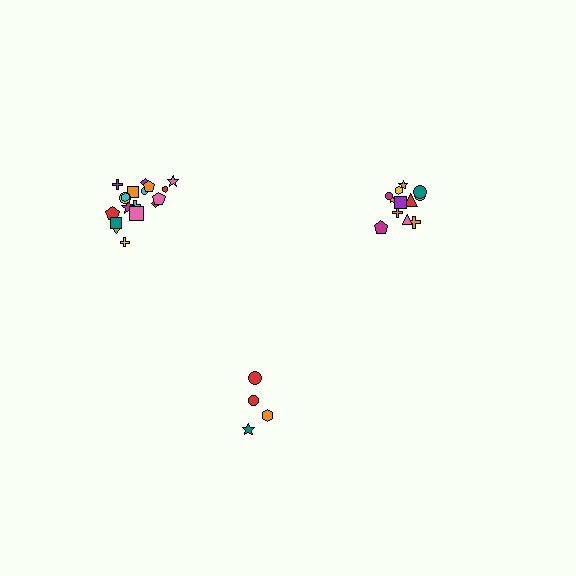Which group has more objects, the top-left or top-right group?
The top-left group.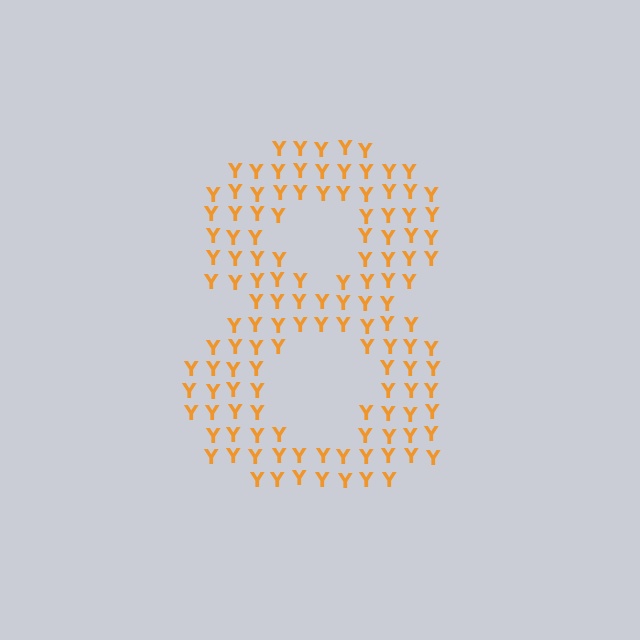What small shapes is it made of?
It is made of small letter Y's.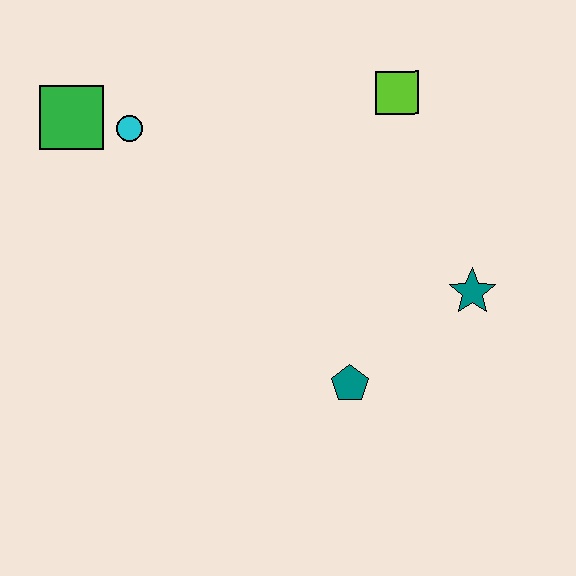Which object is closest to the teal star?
The teal pentagon is closest to the teal star.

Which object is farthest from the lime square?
The green square is farthest from the lime square.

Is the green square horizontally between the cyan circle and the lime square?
No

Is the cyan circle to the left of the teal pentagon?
Yes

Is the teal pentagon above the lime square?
No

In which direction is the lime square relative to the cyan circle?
The lime square is to the right of the cyan circle.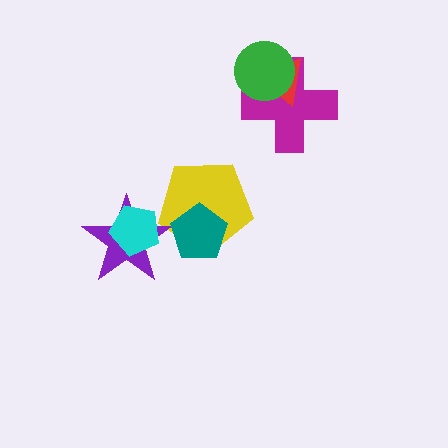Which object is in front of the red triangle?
The green circle is in front of the red triangle.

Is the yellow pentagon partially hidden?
Yes, it is partially covered by another shape.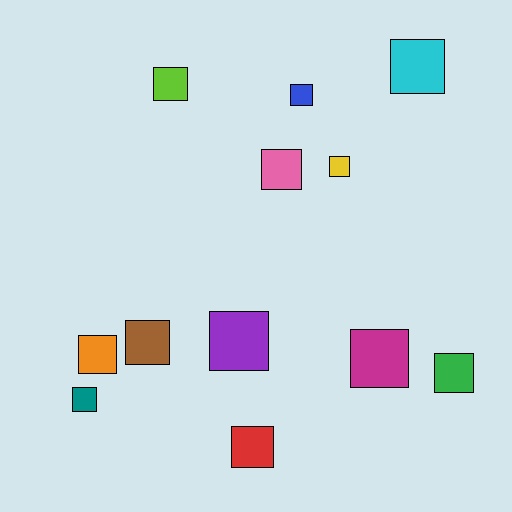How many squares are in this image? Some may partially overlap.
There are 12 squares.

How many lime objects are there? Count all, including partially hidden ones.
There is 1 lime object.